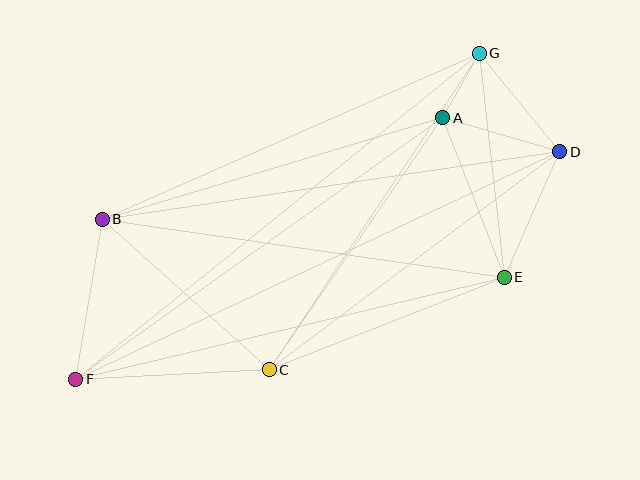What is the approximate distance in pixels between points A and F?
The distance between A and F is approximately 451 pixels.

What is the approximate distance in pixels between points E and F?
The distance between E and F is approximately 440 pixels.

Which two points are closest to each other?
Points A and G are closest to each other.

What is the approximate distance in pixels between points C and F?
The distance between C and F is approximately 194 pixels.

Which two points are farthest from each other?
Points D and F are farthest from each other.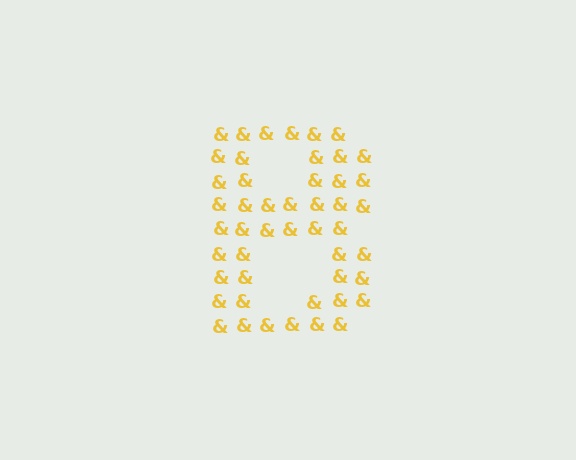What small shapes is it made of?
It is made of small ampersands.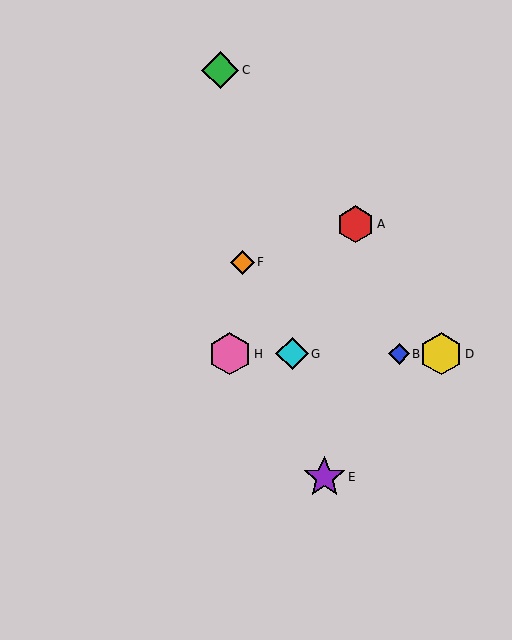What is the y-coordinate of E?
Object E is at y≈477.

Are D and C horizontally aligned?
No, D is at y≈354 and C is at y≈70.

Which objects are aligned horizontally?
Objects B, D, G, H are aligned horizontally.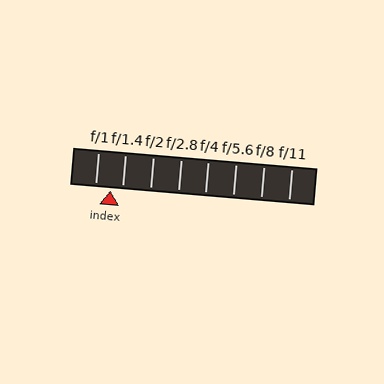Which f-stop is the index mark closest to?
The index mark is closest to f/1.4.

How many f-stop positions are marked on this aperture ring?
There are 8 f-stop positions marked.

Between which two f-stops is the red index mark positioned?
The index mark is between f/1 and f/1.4.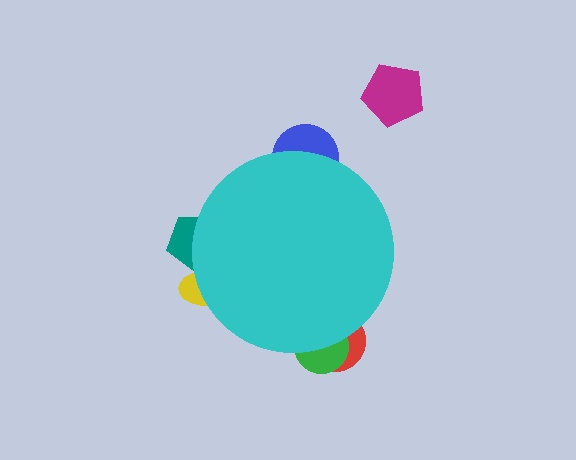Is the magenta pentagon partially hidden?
No, the magenta pentagon is fully visible.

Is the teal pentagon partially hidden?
Yes, the teal pentagon is partially hidden behind the cyan circle.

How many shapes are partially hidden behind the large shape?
5 shapes are partially hidden.